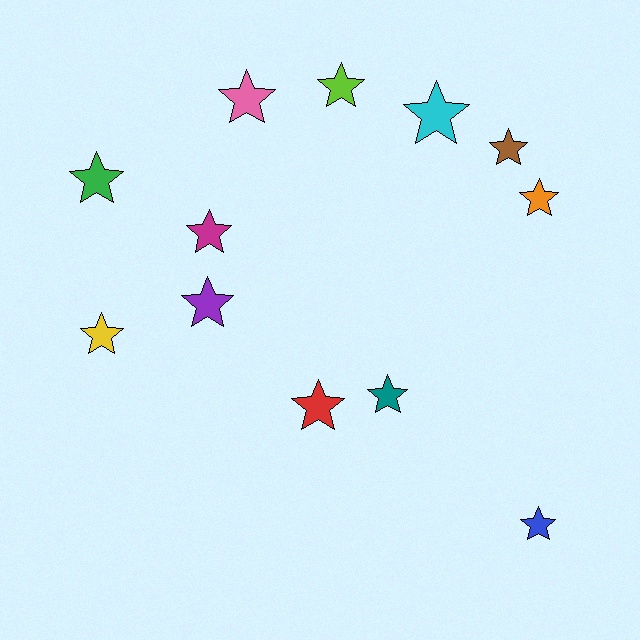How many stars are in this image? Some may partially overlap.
There are 12 stars.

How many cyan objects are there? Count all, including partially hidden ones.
There is 1 cyan object.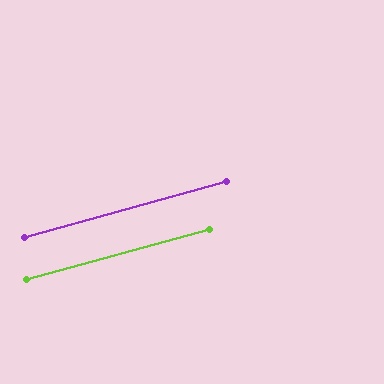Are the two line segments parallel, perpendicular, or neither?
Parallel — their directions differ by only 0.3°.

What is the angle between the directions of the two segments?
Approximately 0 degrees.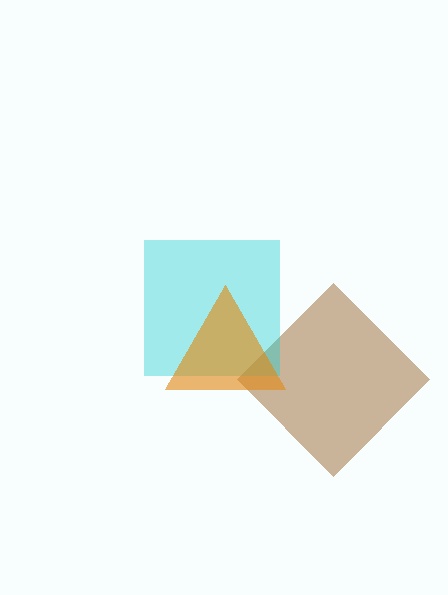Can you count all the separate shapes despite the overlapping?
Yes, there are 3 separate shapes.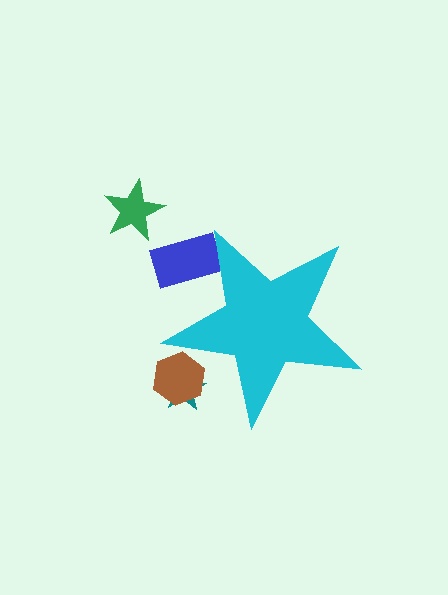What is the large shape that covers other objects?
A cyan star.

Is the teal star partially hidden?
Yes, the teal star is partially hidden behind the cyan star.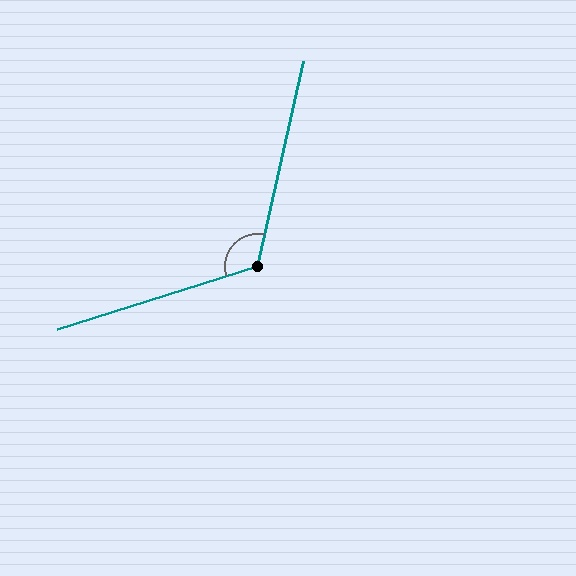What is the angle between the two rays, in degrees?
Approximately 120 degrees.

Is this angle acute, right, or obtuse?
It is obtuse.